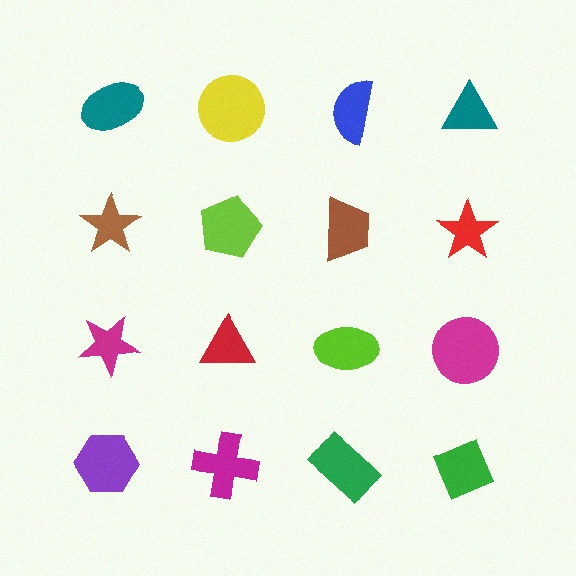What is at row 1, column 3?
A blue semicircle.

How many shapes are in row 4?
4 shapes.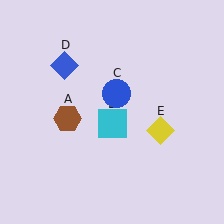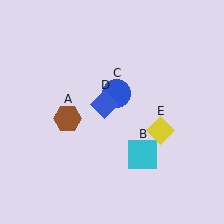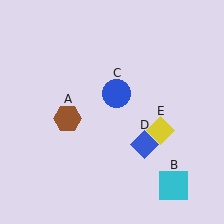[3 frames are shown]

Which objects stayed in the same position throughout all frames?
Brown hexagon (object A) and blue circle (object C) and yellow diamond (object E) remained stationary.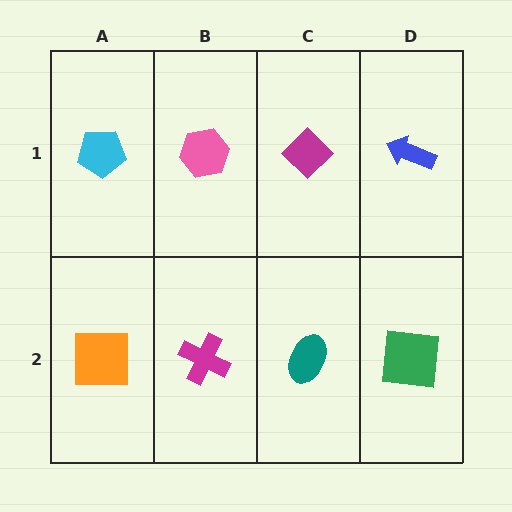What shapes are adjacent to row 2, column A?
A cyan pentagon (row 1, column A), a magenta cross (row 2, column B).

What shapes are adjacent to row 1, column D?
A green square (row 2, column D), a magenta diamond (row 1, column C).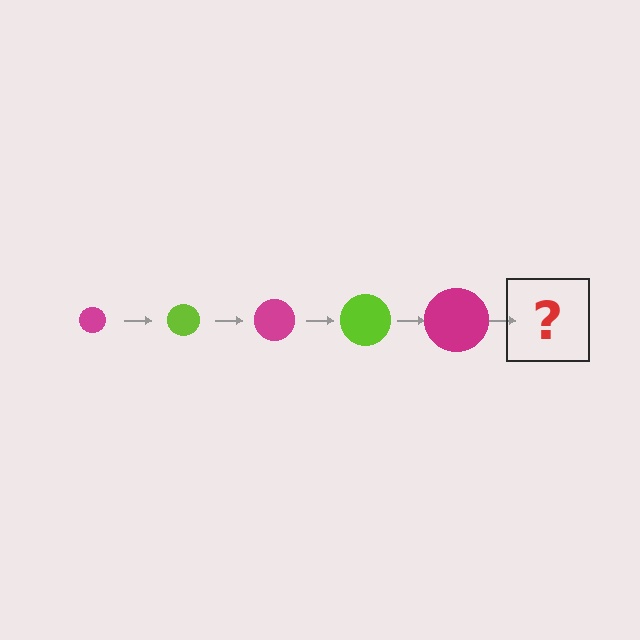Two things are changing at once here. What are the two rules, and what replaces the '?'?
The two rules are that the circle grows larger each step and the color cycles through magenta and lime. The '?' should be a lime circle, larger than the previous one.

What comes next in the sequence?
The next element should be a lime circle, larger than the previous one.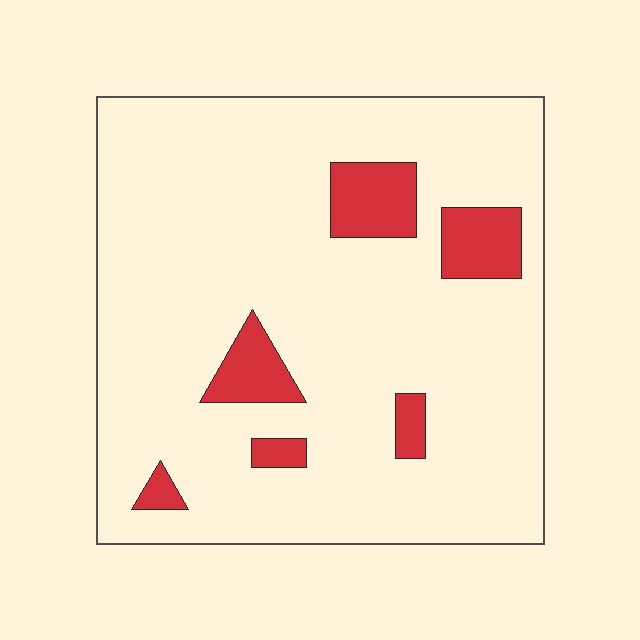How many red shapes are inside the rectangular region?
6.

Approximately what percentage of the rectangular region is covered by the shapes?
Approximately 10%.